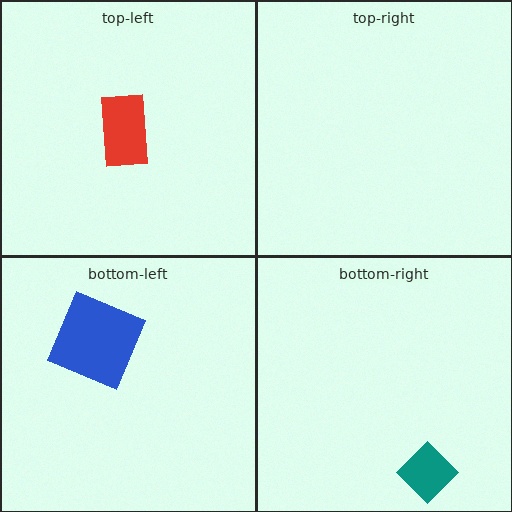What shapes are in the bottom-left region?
The blue square.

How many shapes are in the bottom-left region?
1.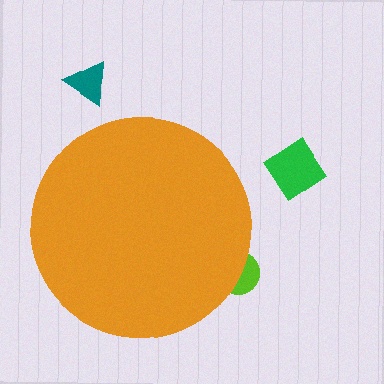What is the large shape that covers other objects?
An orange circle.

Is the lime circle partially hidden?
Yes, the lime circle is partially hidden behind the orange circle.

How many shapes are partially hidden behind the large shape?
1 shape is partially hidden.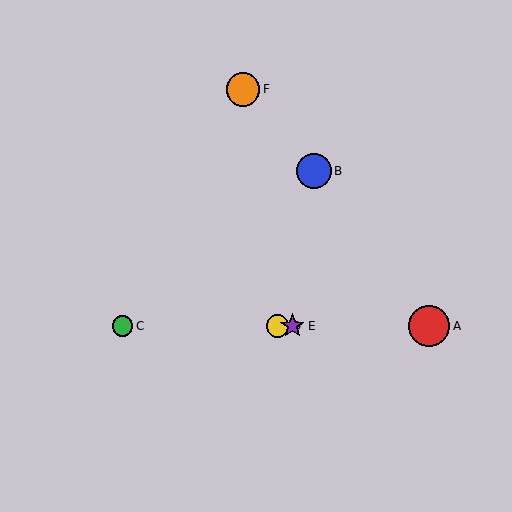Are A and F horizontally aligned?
No, A is at y≈326 and F is at y≈89.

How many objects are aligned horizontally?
4 objects (A, C, D, E) are aligned horizontally.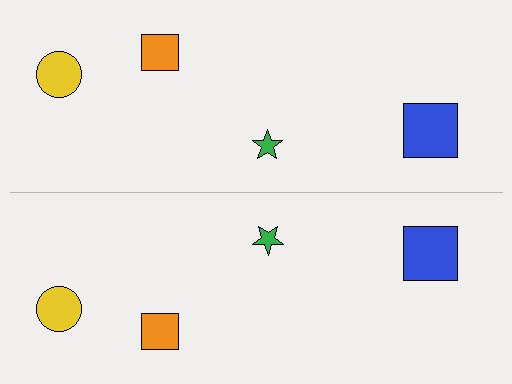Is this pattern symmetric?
Yes, this pattern has bilateral (reflection) symmetry.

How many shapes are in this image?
There are 8 shapes in this image.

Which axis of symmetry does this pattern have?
The pattern has a horizontal axis of symmetry running through the center of the image.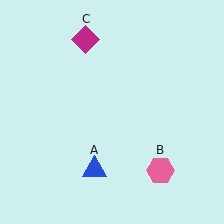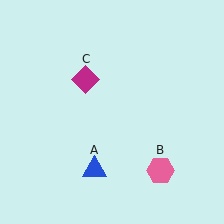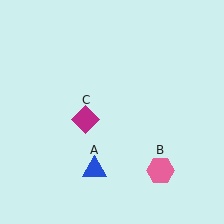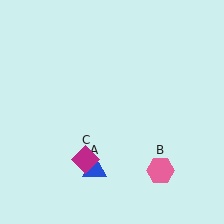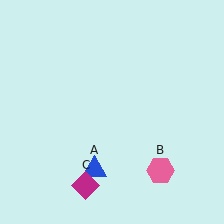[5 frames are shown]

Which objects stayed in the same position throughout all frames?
Blue triangle (object A) and pink hexagon (object B) remained stationary.